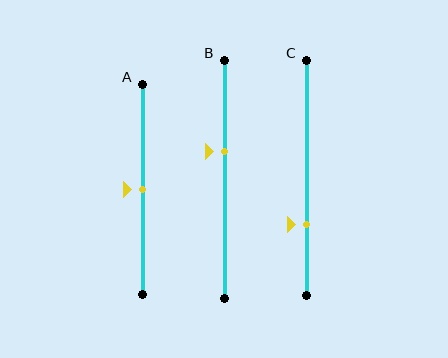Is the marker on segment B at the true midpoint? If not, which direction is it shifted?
No, the marker on segment B is shifted upward by about 11% of the segment length.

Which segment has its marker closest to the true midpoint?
Segment A has its marker closest to the true midpoint.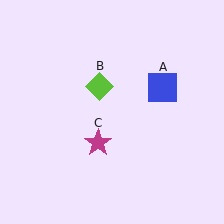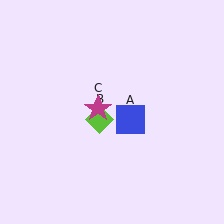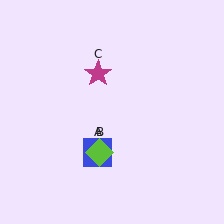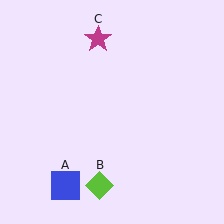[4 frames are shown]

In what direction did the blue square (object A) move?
The blue square (object A) moved down and to the left.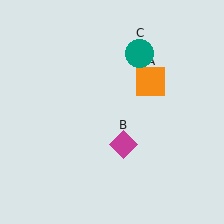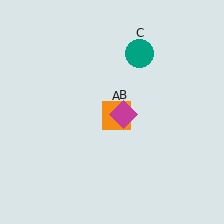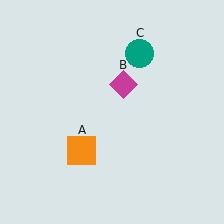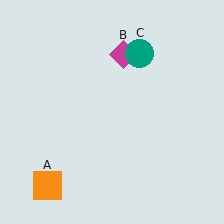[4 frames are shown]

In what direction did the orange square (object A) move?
The orange square (object A) moved down and to the left.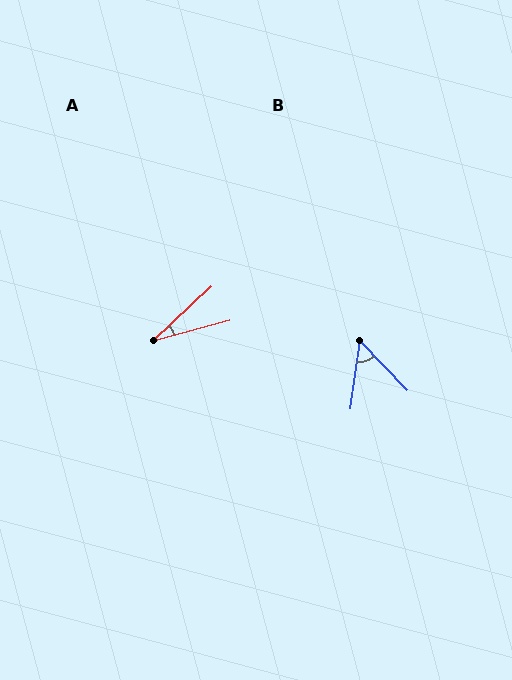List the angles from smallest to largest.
A (28°), B (52°).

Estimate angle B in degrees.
Approximately 52 degrees.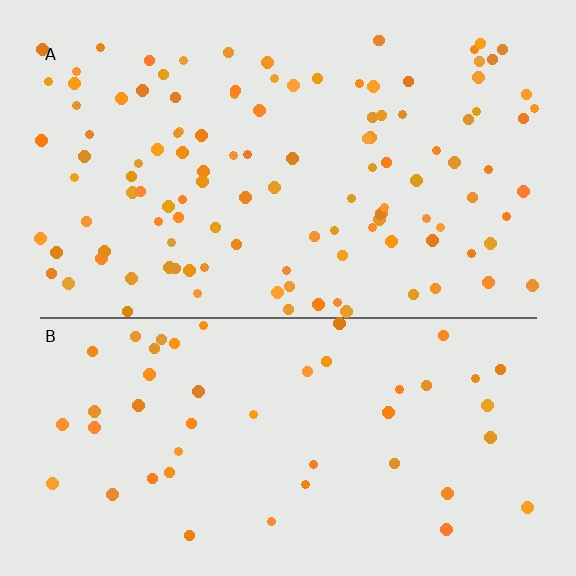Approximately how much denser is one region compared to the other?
Approximately 2.4× — region A over region B.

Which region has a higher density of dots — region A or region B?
A (the top).